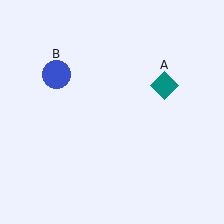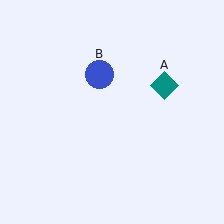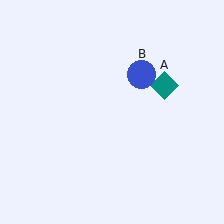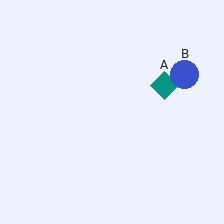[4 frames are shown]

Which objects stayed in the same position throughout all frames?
Teal diamond (object A) remained stationary.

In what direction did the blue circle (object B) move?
The blue circle (object B) moved right.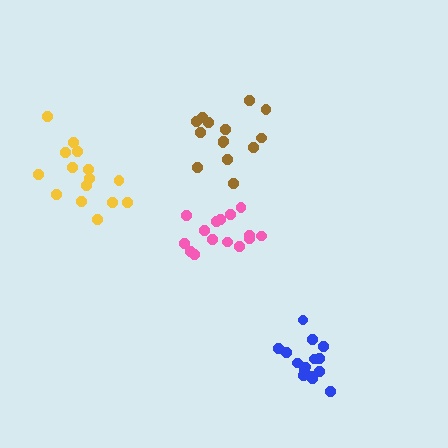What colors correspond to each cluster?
The clusters are colored: blue, brown, pink, yellow.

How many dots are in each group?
Group 1: 15 dots, Group 2: 14 dots, Group 3: 15 dots, Group 4: 16 dots (60 total).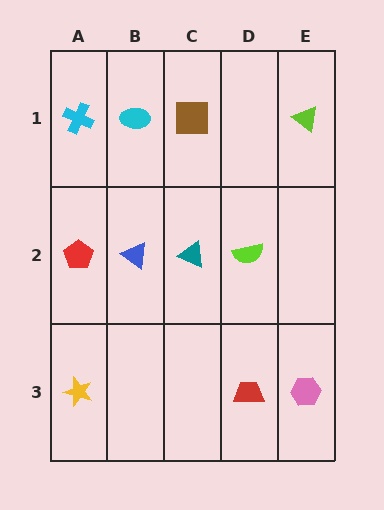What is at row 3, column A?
A yellow star.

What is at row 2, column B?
A blue triangle.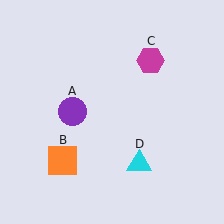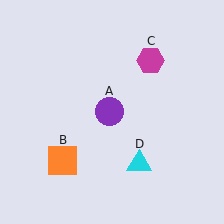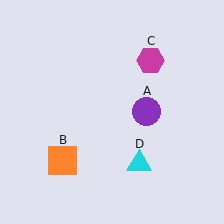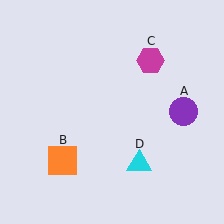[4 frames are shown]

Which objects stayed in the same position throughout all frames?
Orange square (object B) and magenta hexagon (object C) and cyan triangle (object D) remained stationary.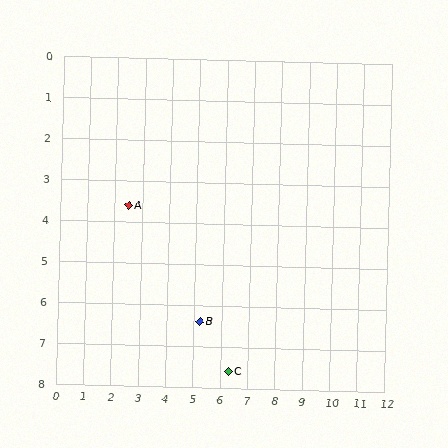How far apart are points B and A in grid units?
Points B and A are about 3.9 grid units apart.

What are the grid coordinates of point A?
Point A is at approximately (2.5, 3.6).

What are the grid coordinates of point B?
Point B is at approximately (5.2, 6.4).